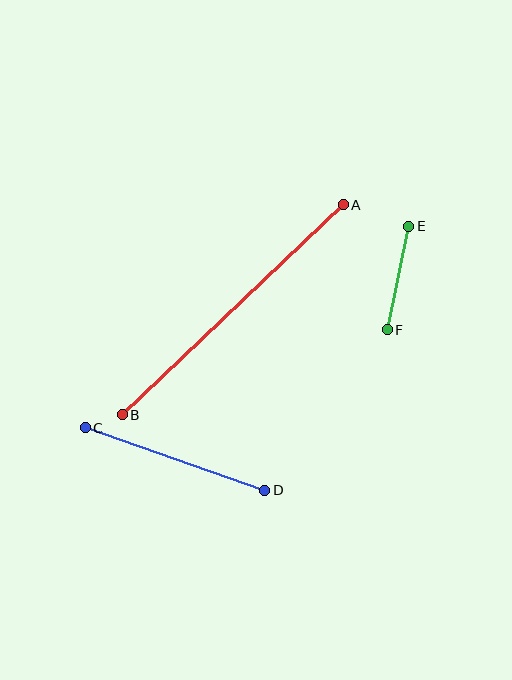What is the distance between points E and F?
The distance is approximately 106 pixels.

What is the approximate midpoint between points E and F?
The midpoint is at approximately (398, 278) pixels.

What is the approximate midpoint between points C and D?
The midpoint is at approximately (175, 459) pixels.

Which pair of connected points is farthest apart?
Points A and B are farthest apart.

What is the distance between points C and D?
The distance is approximately 190 pixels.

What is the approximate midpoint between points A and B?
The midpoint is at approximately (233, 310) pixels.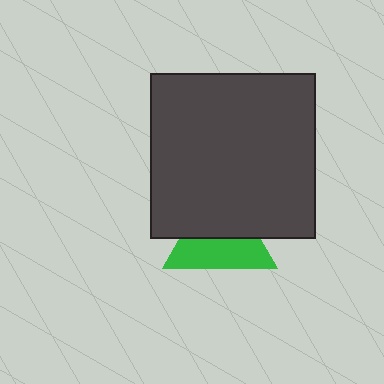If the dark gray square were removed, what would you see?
You would see the complete green triangle.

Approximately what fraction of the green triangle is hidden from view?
Roughly 50% of the green triangle is hidden behind the dark gray square.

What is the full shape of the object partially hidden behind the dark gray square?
The partially hidden object is a green triangle.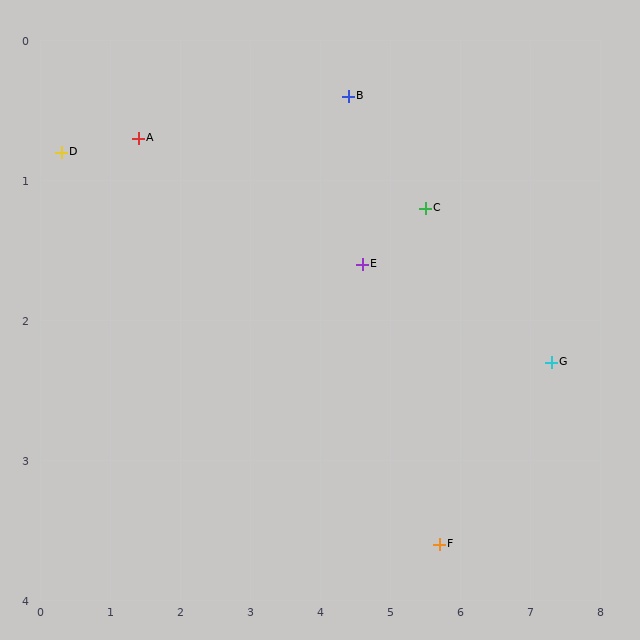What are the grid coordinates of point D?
Point D is at approximately (0.3, 0.8).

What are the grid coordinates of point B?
Point B is at approximately (4.4, 0.4).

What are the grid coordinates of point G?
Point G is at approximately (7.3, 2.3).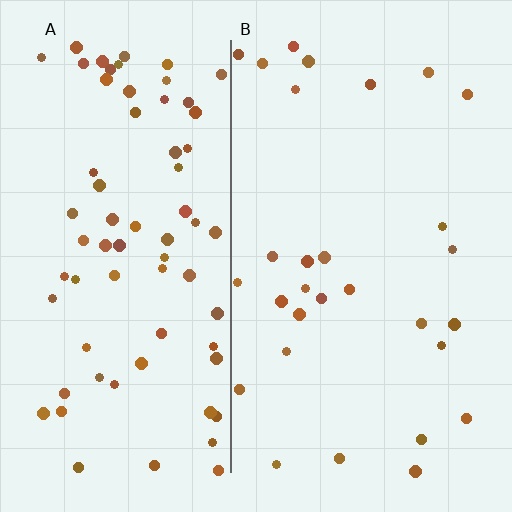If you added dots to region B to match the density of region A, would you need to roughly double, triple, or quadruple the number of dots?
Approximately double.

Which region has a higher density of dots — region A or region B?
A (the left).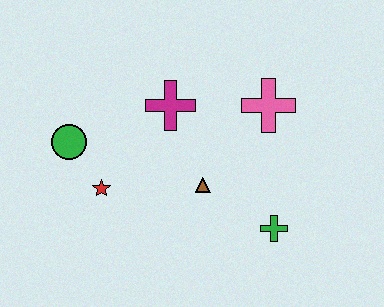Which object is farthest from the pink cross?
The green circle is farthest from the pink cross.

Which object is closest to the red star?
The green circle is closest to the red star.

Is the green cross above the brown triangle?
No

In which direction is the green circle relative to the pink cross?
The green circle is to the left of the pink cross.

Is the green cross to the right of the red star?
Yes